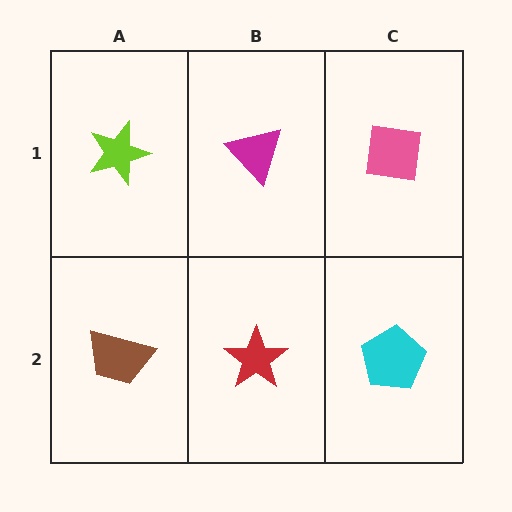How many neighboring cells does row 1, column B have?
3.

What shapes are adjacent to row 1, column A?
A brown trapezoid (row 2, column A), a magenta triangle (row 1, column B).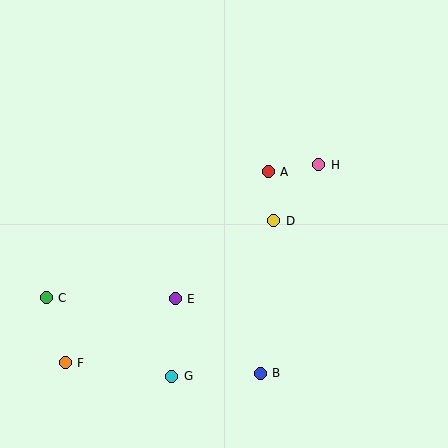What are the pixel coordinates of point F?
Point F is at (65, 363).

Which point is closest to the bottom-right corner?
Point B is closest to the bottom-right corner.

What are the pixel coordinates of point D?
Point D is at (274, 221).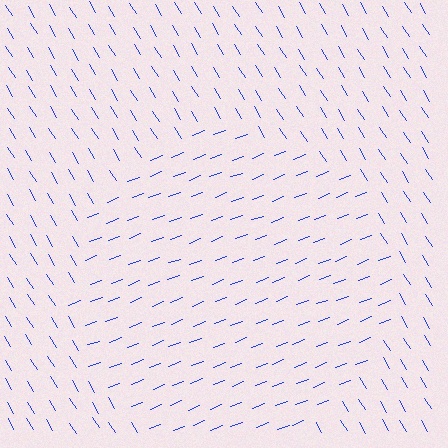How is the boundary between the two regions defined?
The boundary is defined purely by a change in line orientation (approximately 80 degrees difference). All lines are the same color and thickness.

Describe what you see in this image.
The image is filled with small blue line segments. A circle region in the image has lines oriented differently from the surrounding lines, creating a visible texture boundary.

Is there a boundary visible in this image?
Yes, there is a texture boundary formed by a change in line orientation.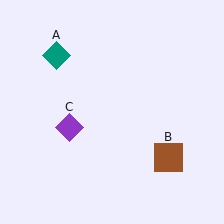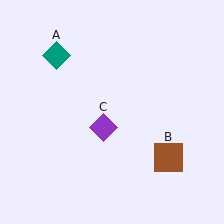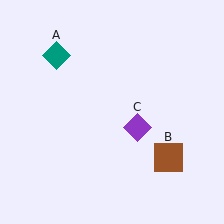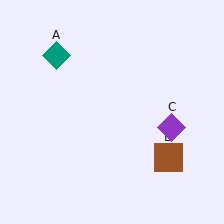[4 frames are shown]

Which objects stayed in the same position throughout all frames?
Teal diamond (object A) and brown square (object B) remained stationary.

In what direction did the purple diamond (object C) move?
The purple diamond (object C) moved right.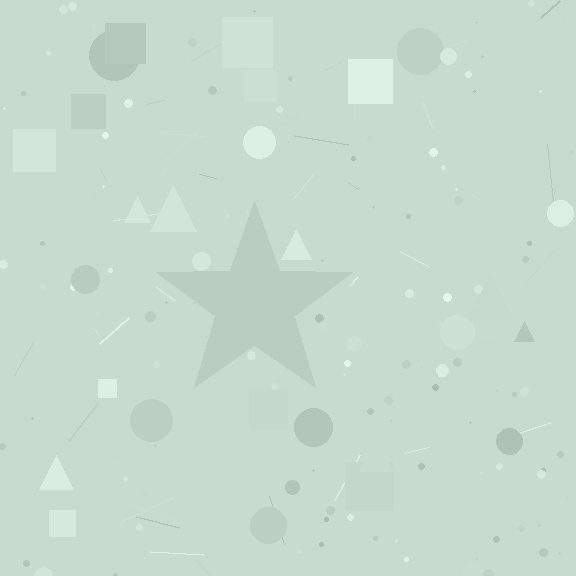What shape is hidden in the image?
A star is hidden in the image.